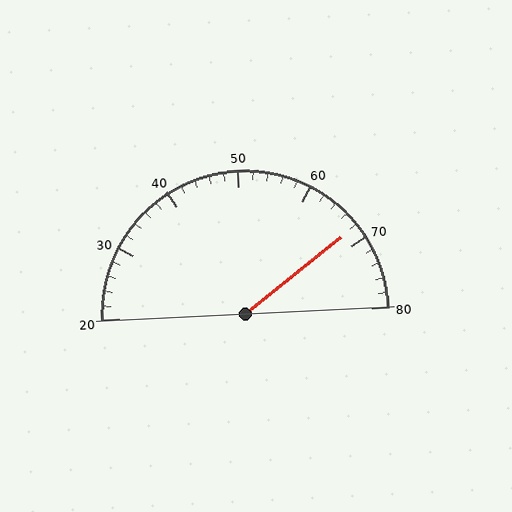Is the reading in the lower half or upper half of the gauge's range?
The reading is in the upper half of the range (20 to 80).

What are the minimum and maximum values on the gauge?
The gauge ranges from 20 to 80.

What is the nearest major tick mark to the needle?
The nearest major tick mark is 70.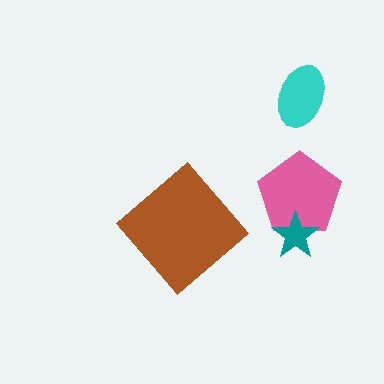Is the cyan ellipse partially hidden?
No, no other shape covers it.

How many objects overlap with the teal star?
1 object overlaps with the teal star.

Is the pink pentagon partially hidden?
Yes, it is partially covered by another shape.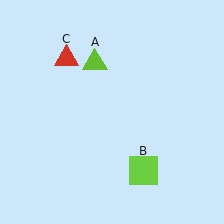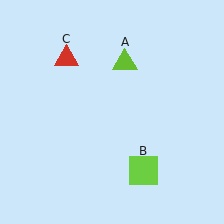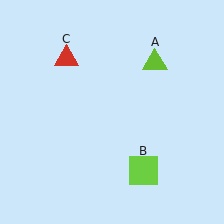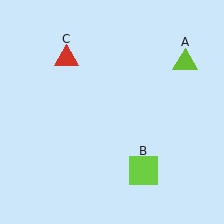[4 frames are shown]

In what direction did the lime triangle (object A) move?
The lime triangle (object A) moved right.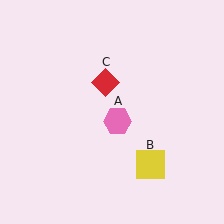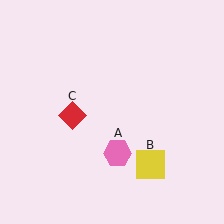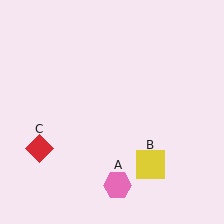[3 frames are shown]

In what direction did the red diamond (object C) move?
The red diamond (object C) moved down and to the left.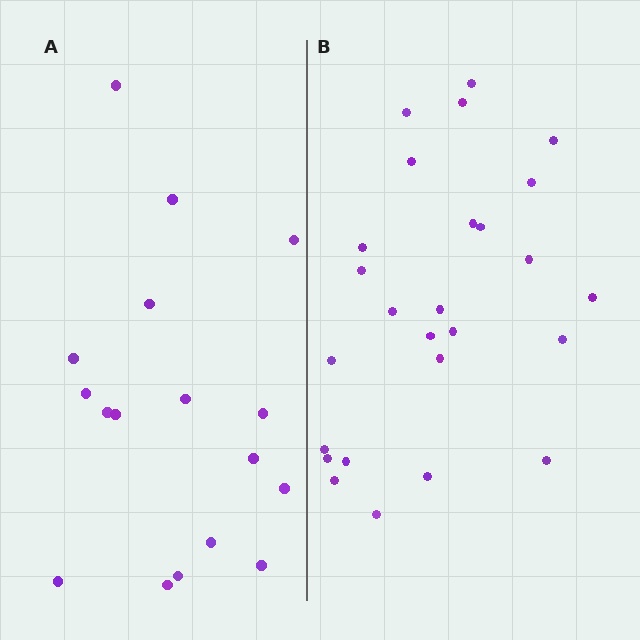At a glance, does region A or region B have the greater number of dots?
Region B (the right region) has more dots.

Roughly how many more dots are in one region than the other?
Region B has roughly 8 or so more dots than region A.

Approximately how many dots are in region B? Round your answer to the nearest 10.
About 30 dots. (The exact count is 26, which rounds to 30.)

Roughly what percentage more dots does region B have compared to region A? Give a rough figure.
About 55% more.